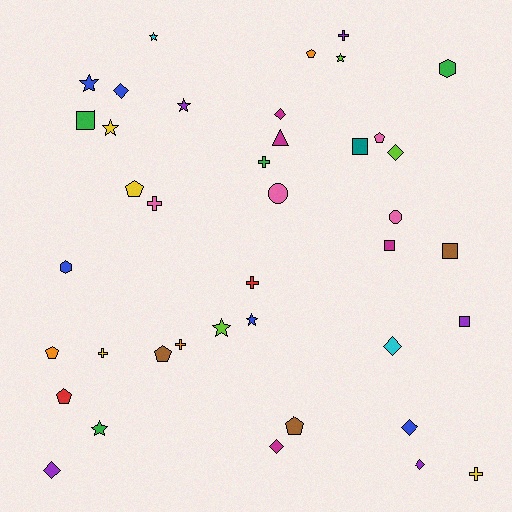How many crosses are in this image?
There are 7 crosses.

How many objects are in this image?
There are 40 objects.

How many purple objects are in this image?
There are 5 purple objects.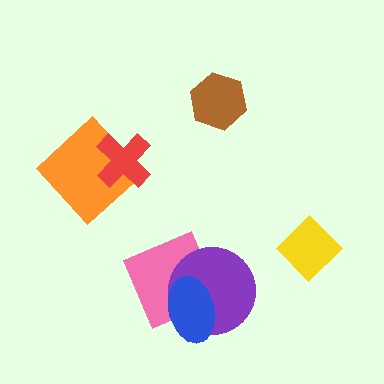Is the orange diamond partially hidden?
Yes, it is partially covered by another shape.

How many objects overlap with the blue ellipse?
2 objects overlap with the blue ellipse.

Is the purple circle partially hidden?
Yes, it is partially covered by another shape.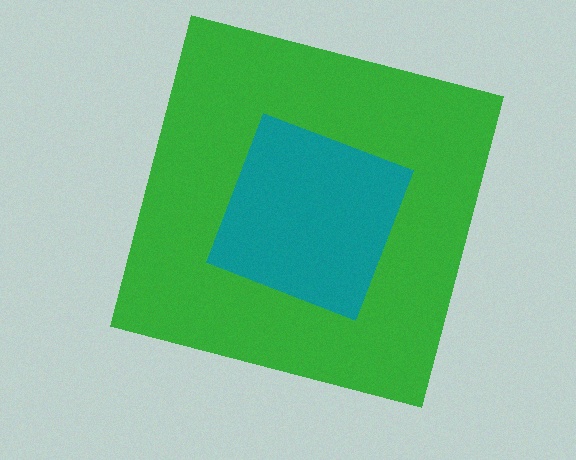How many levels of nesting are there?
2.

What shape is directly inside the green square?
The teal diamond.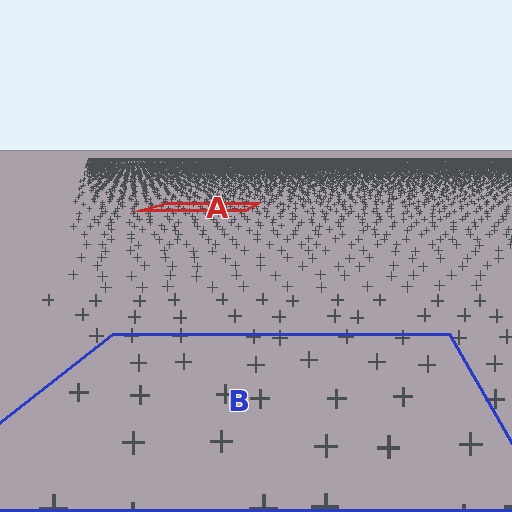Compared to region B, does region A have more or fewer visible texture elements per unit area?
Region A has more texture elements per unit area — they are packed more densely because it is farther away.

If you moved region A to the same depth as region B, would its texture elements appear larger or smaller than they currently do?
They would appear larger. At a closer depth, the same texture elements are projected at a bigger on-screen size.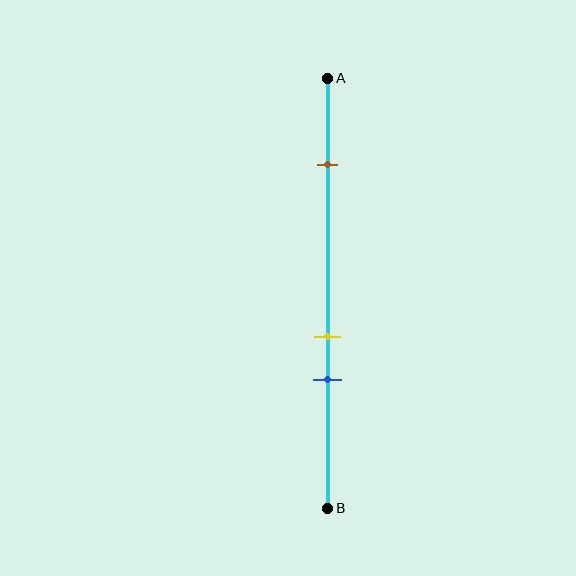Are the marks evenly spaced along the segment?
No, the marks are not evenly spaced.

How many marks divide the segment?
There are 3 marks dividing the segment.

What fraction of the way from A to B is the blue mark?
The blue mark is approximately 70% (0.7) of the way from A to B.